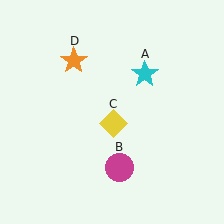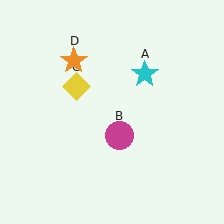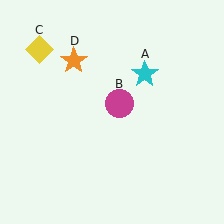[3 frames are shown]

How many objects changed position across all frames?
2 objects changed position: magenta circle (object B), yellow diamond (object C).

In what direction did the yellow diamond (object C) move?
The yellow diamond (object C) moved up and to the left.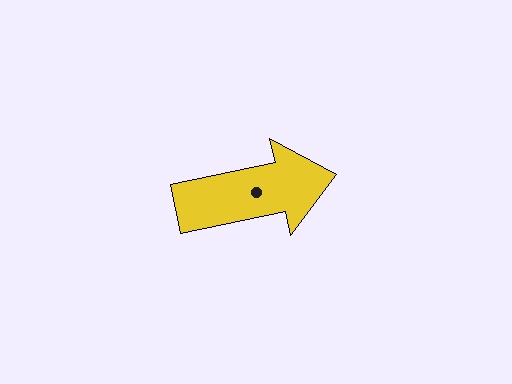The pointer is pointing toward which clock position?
Roughly 3 o'clock.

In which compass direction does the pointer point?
East.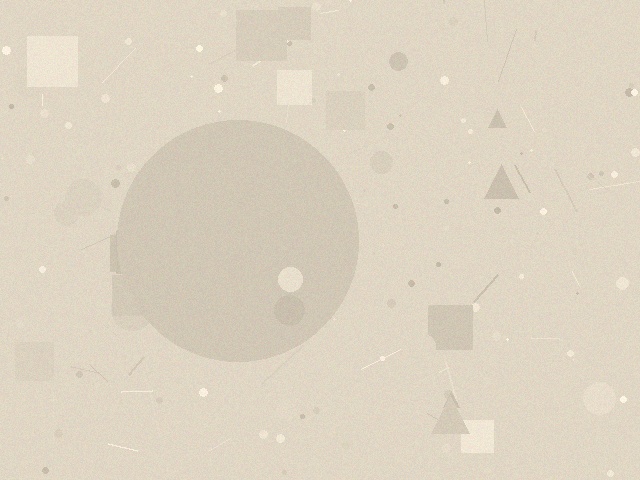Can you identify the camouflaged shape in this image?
The camouflaged shape is a circle.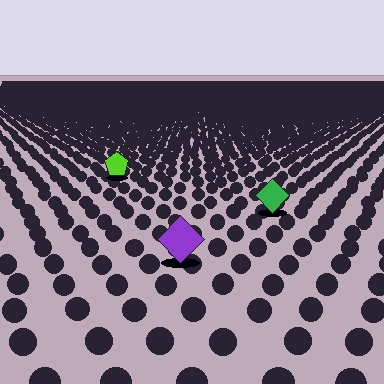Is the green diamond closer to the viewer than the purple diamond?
No. The purple diamond is closer — you can tell from the texture gradient: the ground texture is coarser near it.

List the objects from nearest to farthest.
From nearest to farthest: the purple diamond, the green diamond, the lime pentagon.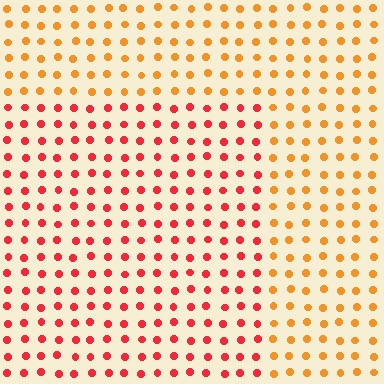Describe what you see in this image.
The image is filled with small orange elements in a uniform arrangement. A rectangle-shaped region is visible where the elements are tinted to a slightly different hue, forming a subtle color boundary.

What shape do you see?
I see a rectangle.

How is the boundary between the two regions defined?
The boundary is defined purely by a slight shift in hue (about 37 degrees). Spacing, size, and orientation are identical on both sides.